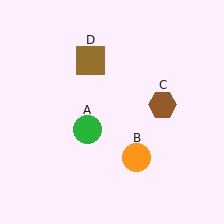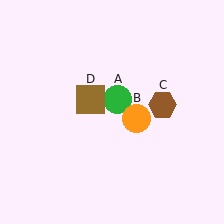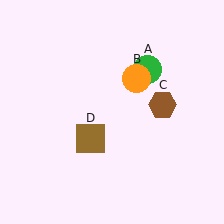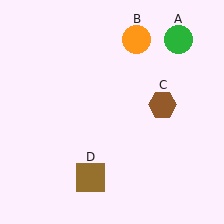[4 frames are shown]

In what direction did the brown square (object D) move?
The brown square (object D) moved down.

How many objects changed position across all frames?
3 objects changed position: green circle (object A), orange circle (object B), brown square (object D).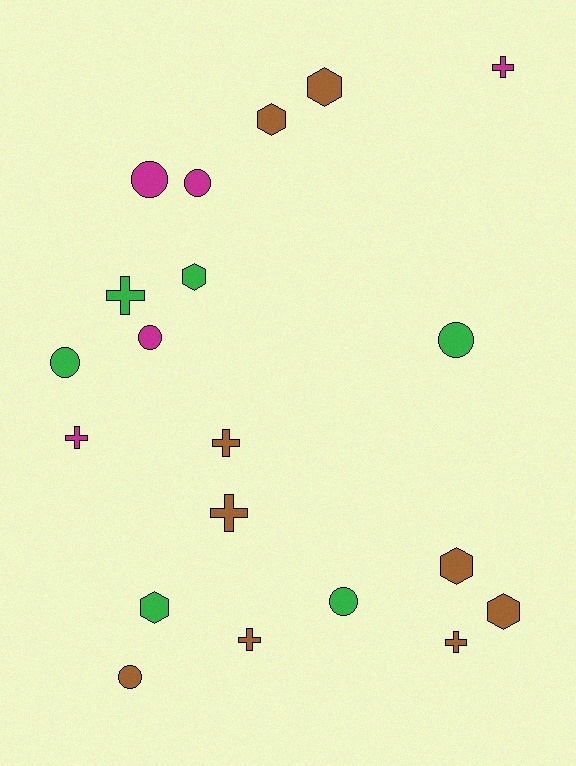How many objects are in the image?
There are 20 objects.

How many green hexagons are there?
There are 2 green hexagons.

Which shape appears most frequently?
Cross, with 7 objects.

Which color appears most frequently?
Brown, with 9 objects.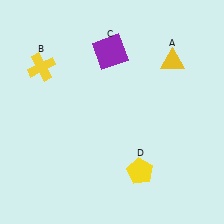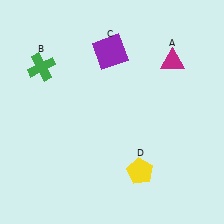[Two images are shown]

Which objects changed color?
A changed from yellow to magenta. B changed from yellow to green.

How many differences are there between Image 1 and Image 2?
There are 2 differences between the two images.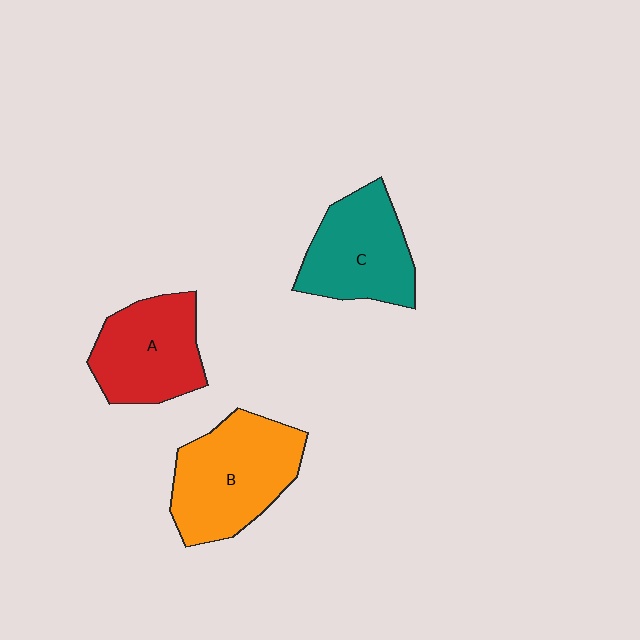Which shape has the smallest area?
Shape A (red).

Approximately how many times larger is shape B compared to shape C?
Approximately 1.2 times.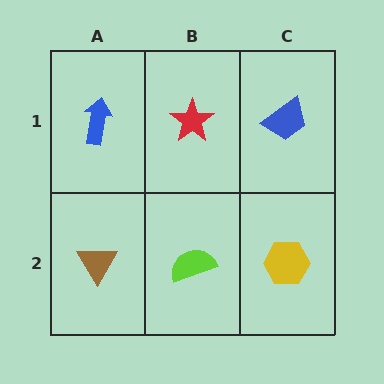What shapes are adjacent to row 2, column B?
A red star (row 1, column B), a brown triangle (row 2, column A), a yellow hexagon (row 2, column C).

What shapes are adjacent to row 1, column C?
A yellow hexagon (row 2, column C), a red star (row 1, column B).